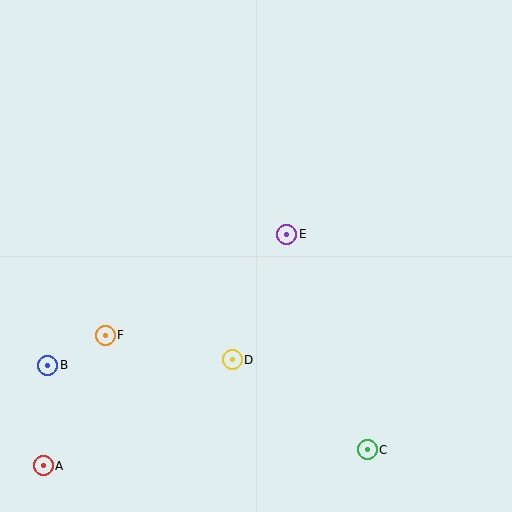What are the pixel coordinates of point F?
Point F is at (105, 335).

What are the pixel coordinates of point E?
Point E is at (287, 234).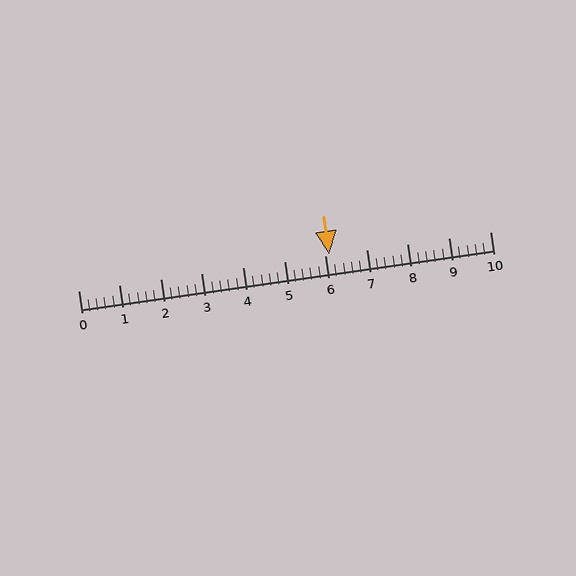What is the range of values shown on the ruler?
The ruler shows values from 0 to 10.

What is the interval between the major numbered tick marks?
The major tick marks are spaced 1 units apart.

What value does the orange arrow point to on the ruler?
The orange arrow points to approximately 6.1.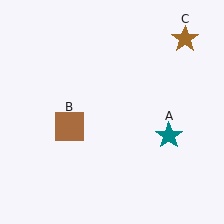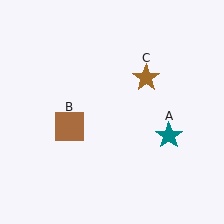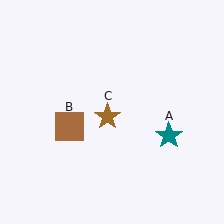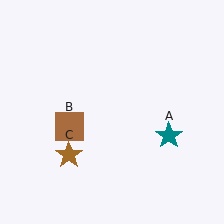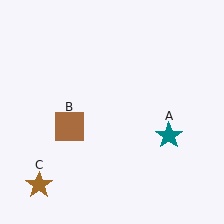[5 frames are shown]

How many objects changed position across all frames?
1 object changed position: brown star (object C).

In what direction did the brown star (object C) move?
The brown star (object C) moved down and to the left.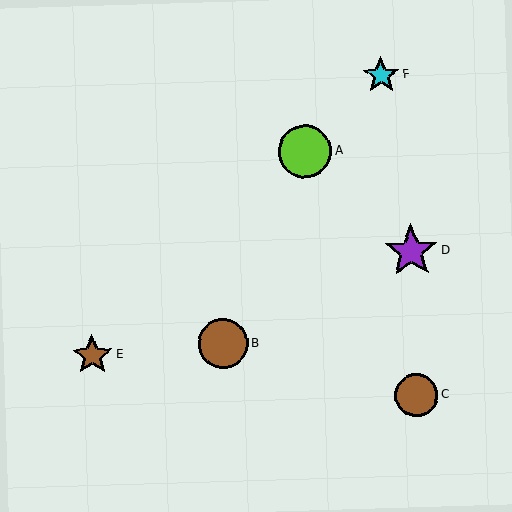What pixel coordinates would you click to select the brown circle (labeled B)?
Click at (223, 344) to select the brown circle B.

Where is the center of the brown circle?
The center of the brown circle is at (416, 395).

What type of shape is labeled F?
Shape F is a cyan star.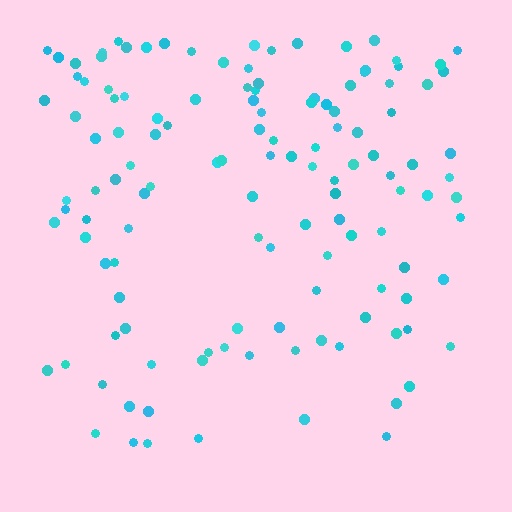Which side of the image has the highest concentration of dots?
The top.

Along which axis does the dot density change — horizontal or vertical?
Vertical.